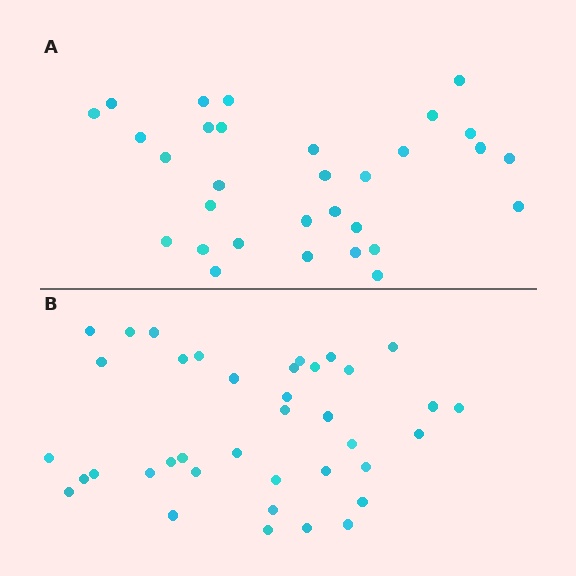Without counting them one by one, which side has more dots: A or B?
Region B (the bottom region) has more dots.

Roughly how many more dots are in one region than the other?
Region B has roughly 8 or so more dots than region A.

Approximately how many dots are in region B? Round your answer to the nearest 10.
About 40 dots. (The exact count is 38, which rounds to 40.)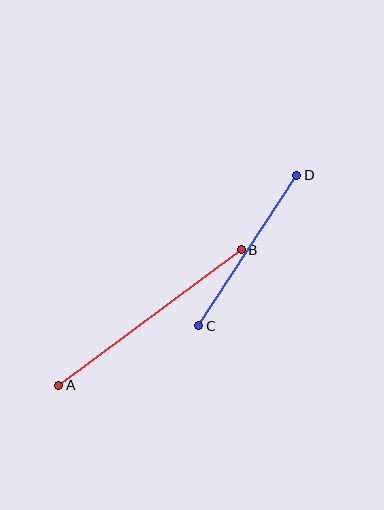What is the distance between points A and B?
The distance is approximately 227 pixels.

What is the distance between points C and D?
The distance is approximately 179 pixels.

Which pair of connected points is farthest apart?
Points A and B are farthest apart.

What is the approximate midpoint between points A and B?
The midpoint is at approximately (150, 317) pixels.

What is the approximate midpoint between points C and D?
The midpoint is at approximately (248, 250) pixels.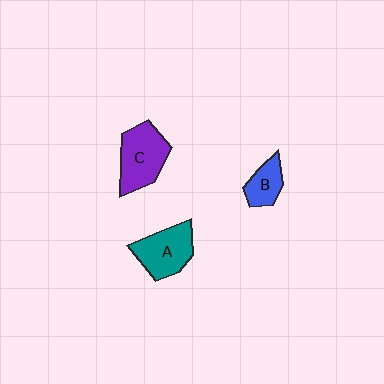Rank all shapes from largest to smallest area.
From largest to smallest: C (purple), A (teal), B (blue).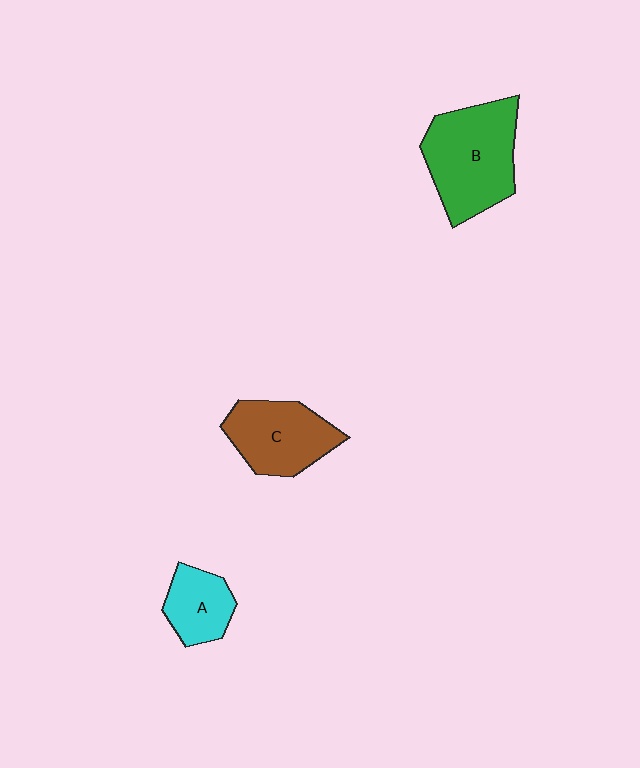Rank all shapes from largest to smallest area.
From largest to smallest: B (green), C (brown), A (cyan).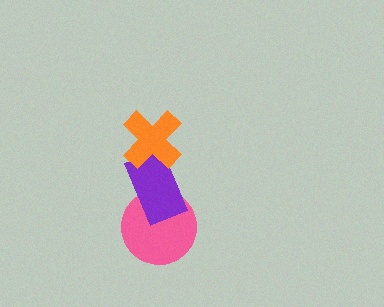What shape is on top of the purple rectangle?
The orange cross is on top of the purple rectangle.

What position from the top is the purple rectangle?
The purple rectangle is 2nd from the top.